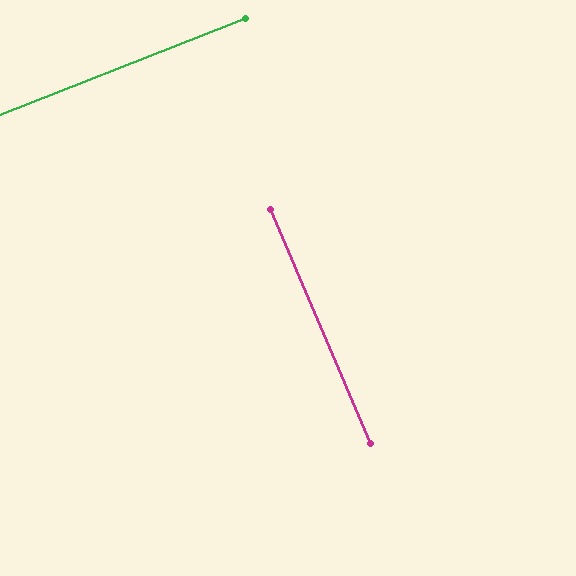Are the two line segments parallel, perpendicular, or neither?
Perpendicular — they meet at approximately 88°.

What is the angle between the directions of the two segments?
Approximately 88 degrees.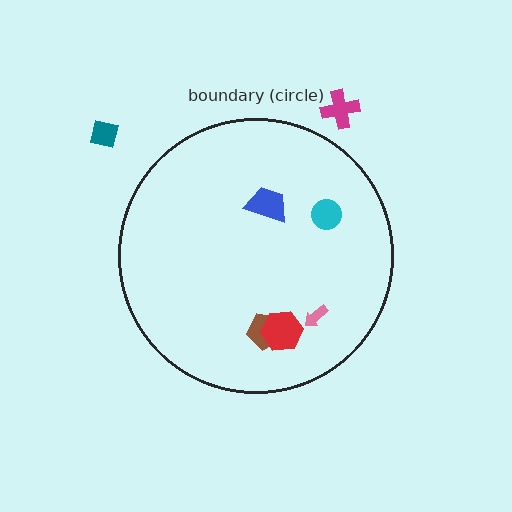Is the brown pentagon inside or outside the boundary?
Inside.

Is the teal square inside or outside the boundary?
Outside.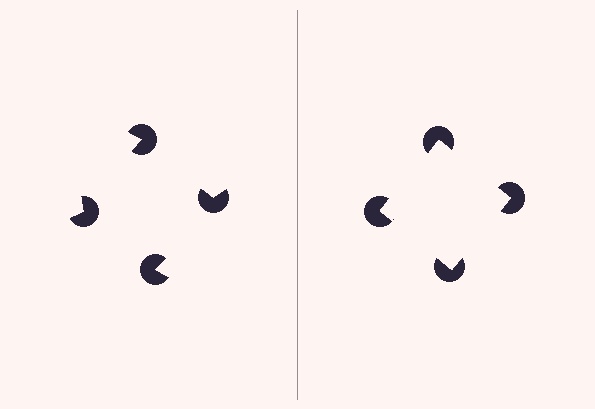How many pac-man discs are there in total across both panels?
8 — 4 on each side.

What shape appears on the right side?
An illusory square.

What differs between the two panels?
The pac-man discs are positioned identically on both sides; only the wedge orientations differ. On the right they align to a square; on the left they are misaligned.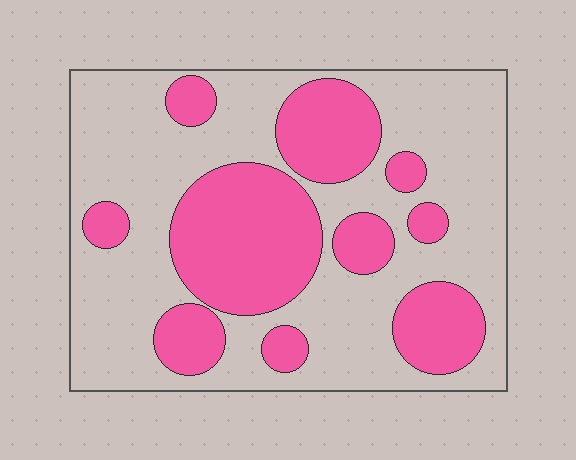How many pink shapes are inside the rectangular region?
10.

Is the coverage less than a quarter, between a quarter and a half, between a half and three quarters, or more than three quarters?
Between a quarter and a half.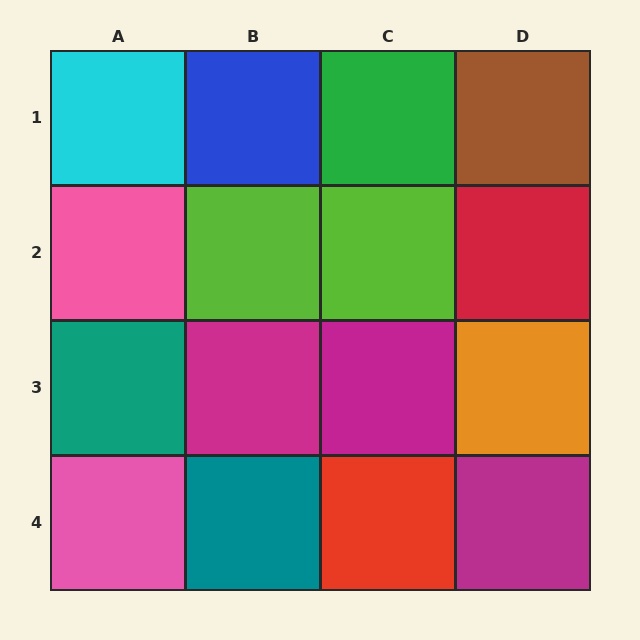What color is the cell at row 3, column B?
Magenta.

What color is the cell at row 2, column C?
Lime.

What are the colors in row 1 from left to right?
Cyan, blue, green, brown.